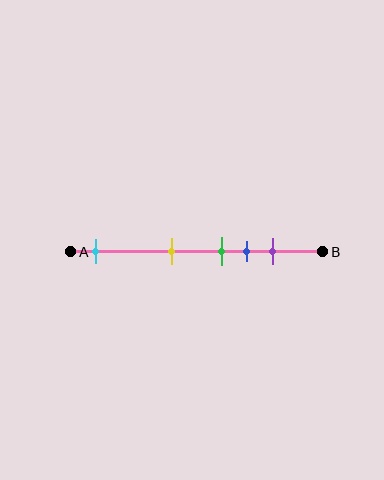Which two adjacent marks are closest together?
The green and blue marks are the closest adjacent pair.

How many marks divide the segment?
There are 5 marks dividing the segment.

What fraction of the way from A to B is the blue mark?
The blue mark is approximately 70% (0.7) of the way from A to B.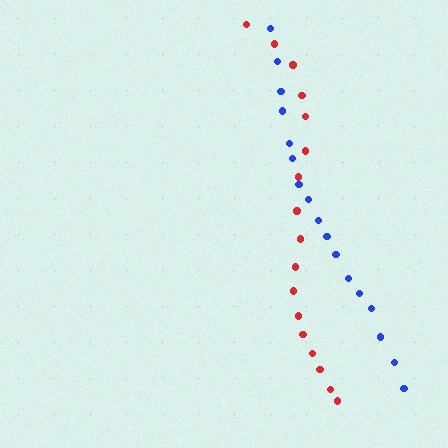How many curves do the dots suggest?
There are 2 distinct paths.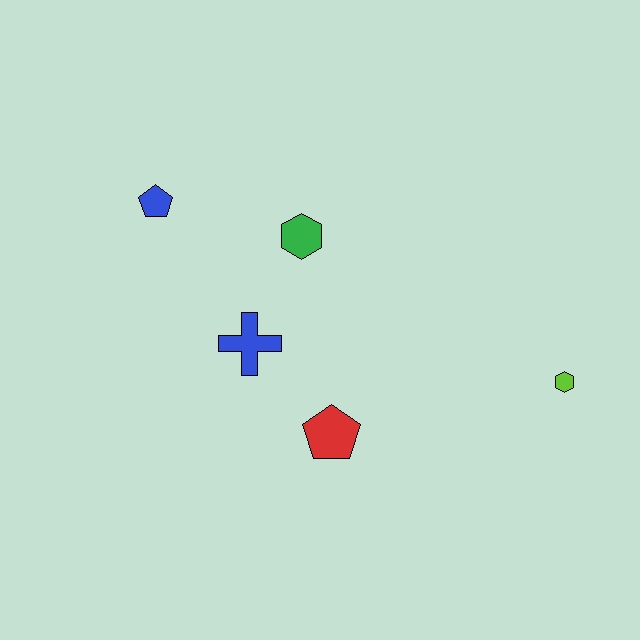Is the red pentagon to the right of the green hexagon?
Yes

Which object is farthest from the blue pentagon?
The lime hexagon is farthest from the blue pentagon.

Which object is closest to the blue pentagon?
The green hexagon is closest to the blue pentagon.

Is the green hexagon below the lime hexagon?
No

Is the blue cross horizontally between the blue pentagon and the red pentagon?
Yes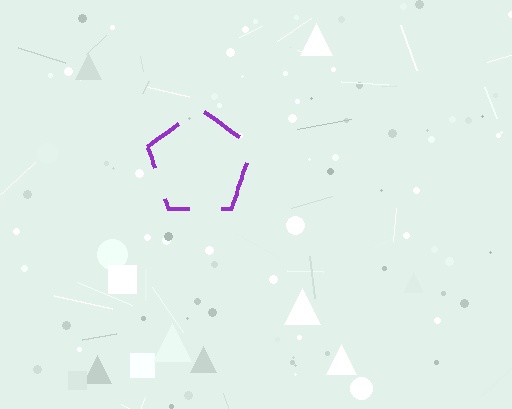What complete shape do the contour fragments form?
The contour fragments form a pentagon.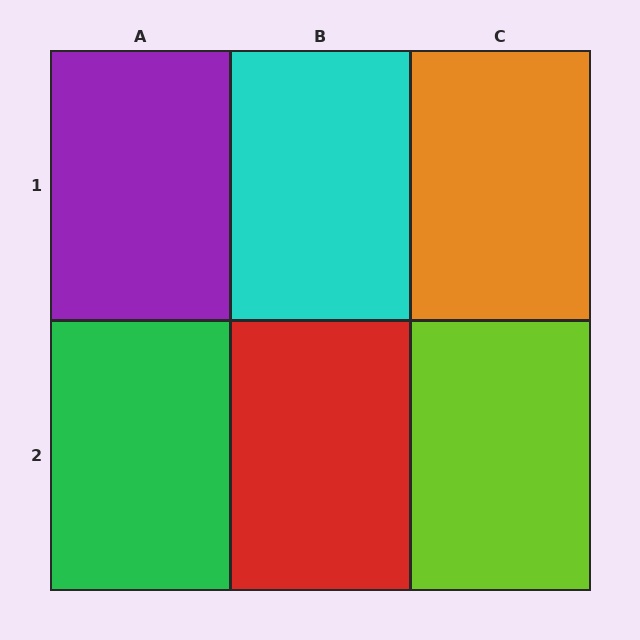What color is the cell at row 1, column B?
Cyan.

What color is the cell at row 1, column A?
Purple.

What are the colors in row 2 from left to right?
Green, red, lime.